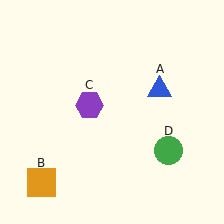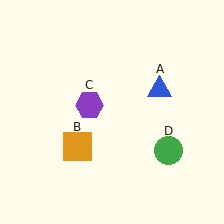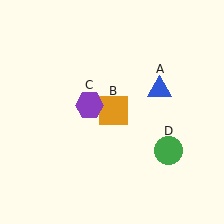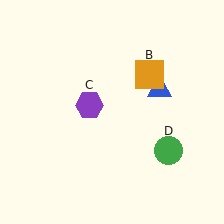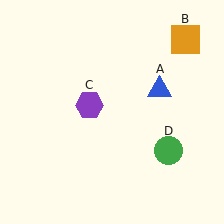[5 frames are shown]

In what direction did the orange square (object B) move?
The orange square (object B) moved up and to the right.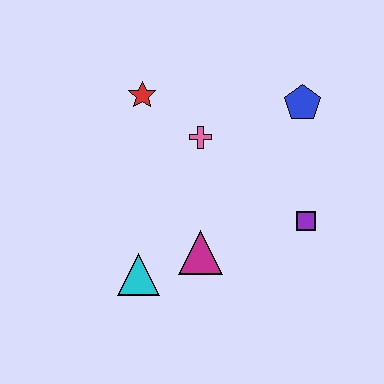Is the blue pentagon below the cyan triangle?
No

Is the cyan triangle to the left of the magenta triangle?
Yes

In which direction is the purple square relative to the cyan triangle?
The purple square is to the right of the cyan triangle.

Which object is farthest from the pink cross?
The cyan triangle is farthest from the pink cross.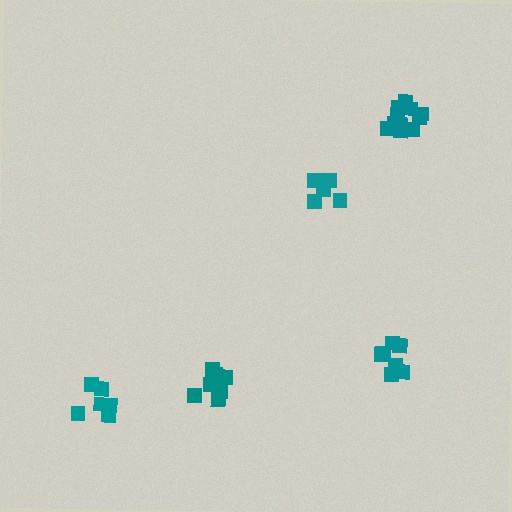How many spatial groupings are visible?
There are 5 spatial groupings.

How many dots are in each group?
Group 1: 11 dots, Group 2: 7 dots, Group 3: 8 dots, Group 4: 6 dots, Group 5: 5 dots (37 total).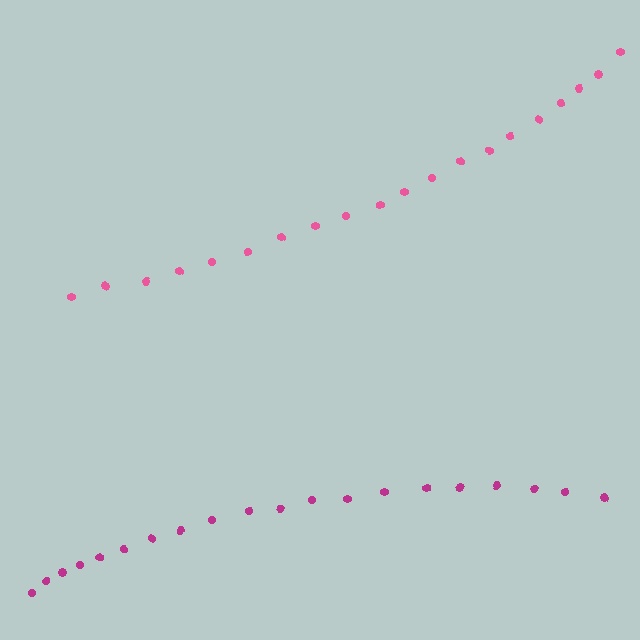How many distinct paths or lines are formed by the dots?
There are 2 distinct paths.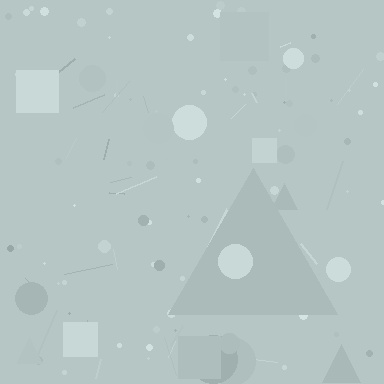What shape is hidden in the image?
A triangle is hidden in the image.